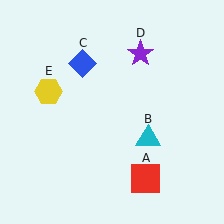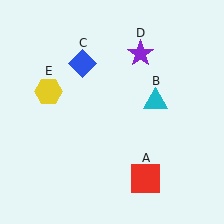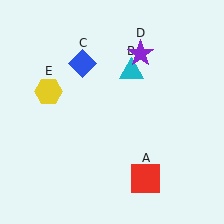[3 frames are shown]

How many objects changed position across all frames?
1 object changed position: cyan triangle (object B).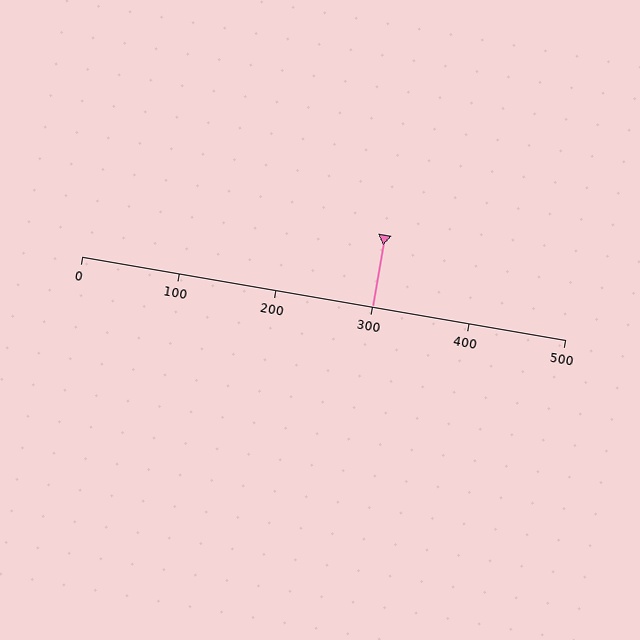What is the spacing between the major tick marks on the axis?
The major ticks are spaced 100 apart.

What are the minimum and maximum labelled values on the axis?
The axis runs from 0 to 500.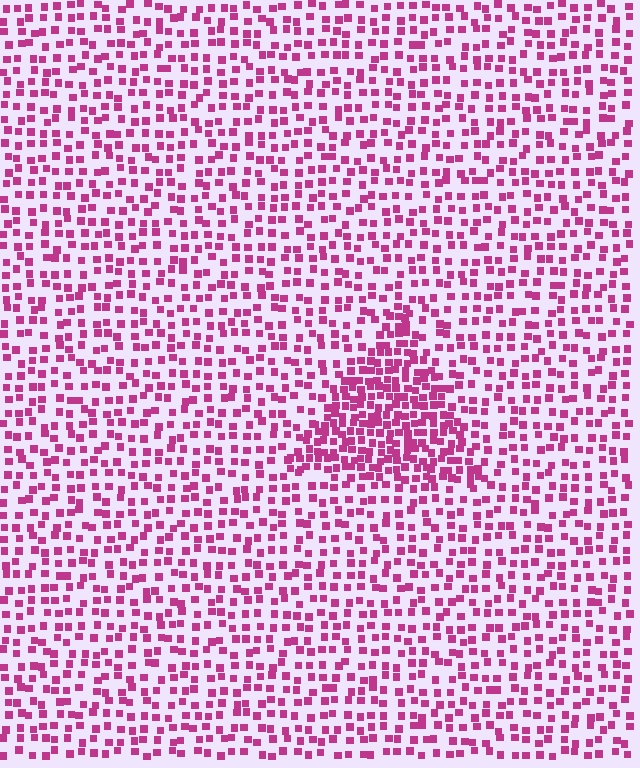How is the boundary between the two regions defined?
The boundary is defined by a change in element density (approximately 2.0x ratio). All elements are the same color, size, and shape.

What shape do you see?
I see a triangle.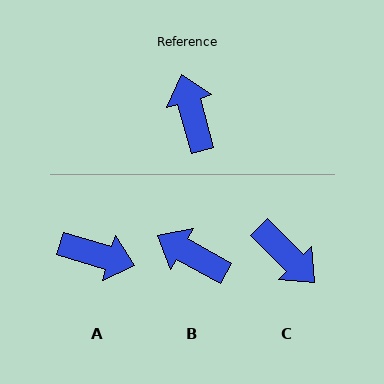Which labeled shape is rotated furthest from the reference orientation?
C, about 151 degrees away.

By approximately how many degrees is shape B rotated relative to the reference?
Approximately 46 degrees counter-clockwise.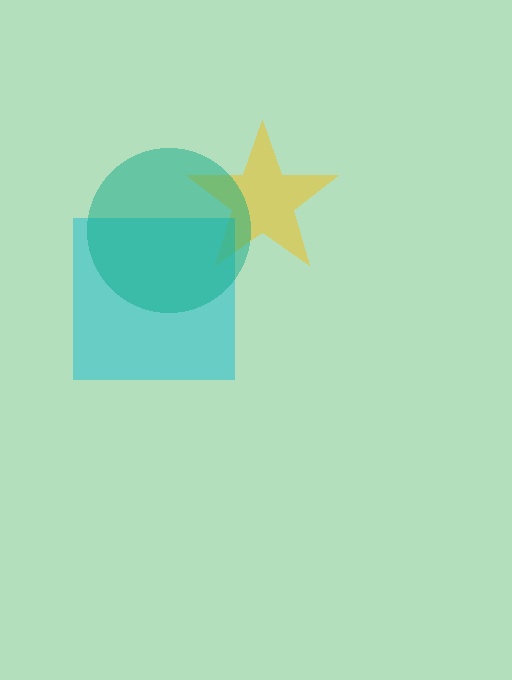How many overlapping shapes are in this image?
There are 3 overlapping shapes in the image.